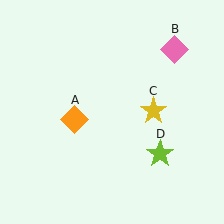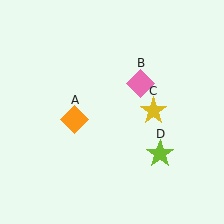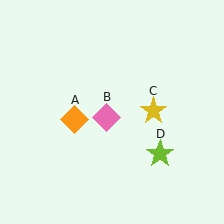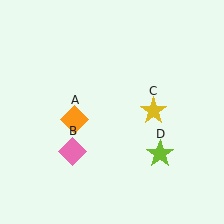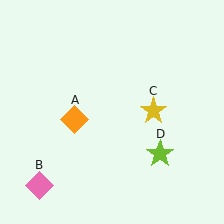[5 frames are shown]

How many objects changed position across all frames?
1 object changed position: pink diamond (object B).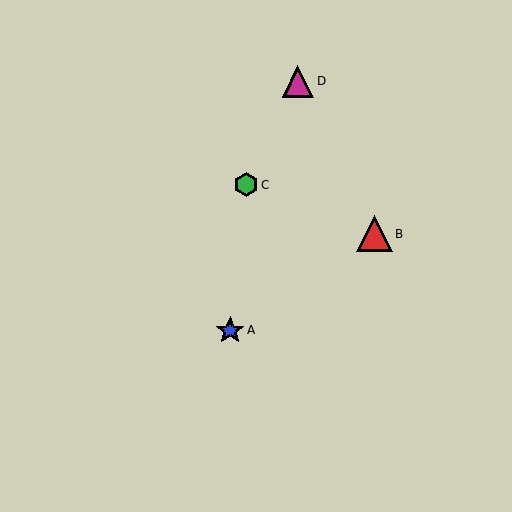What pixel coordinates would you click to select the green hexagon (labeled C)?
Click at (246, 185) to select the green hexagon C.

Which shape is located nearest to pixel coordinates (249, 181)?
The green hexagon (labeled C) at (246, 185) is nearest to that location.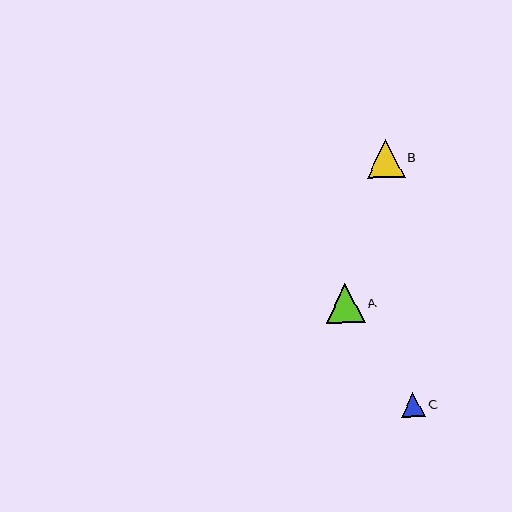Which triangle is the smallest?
Triangle C is the smallest with a size of approximately 24 pixels.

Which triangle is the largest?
Triangle A is the largest with a size of approximately 39 pixels.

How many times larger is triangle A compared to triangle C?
Triangle A is approximately 1.6 times the size of triangle C.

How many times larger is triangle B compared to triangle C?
Triangle B is approximately 1.6 times the size of triangle C.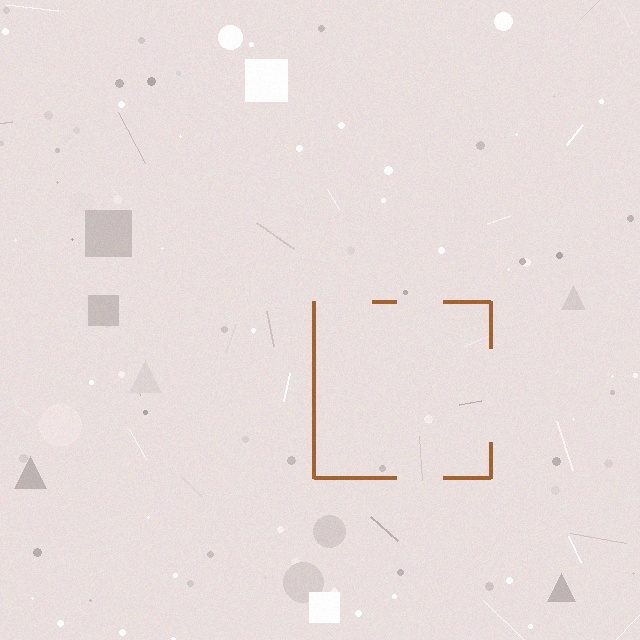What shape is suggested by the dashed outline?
The dashed outline suggests a square.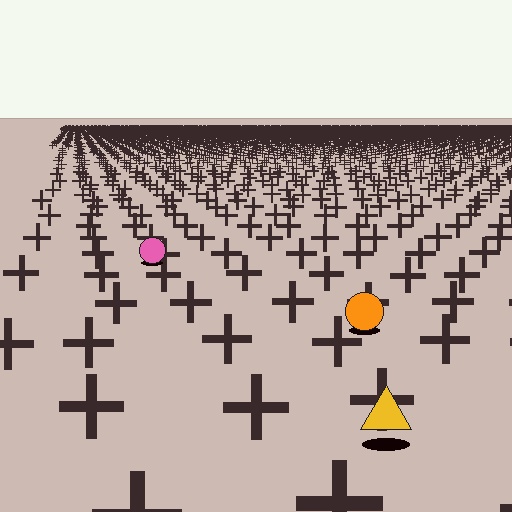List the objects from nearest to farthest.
From nearest to farthest: the yellow triangle, the orange circle, the pink circle.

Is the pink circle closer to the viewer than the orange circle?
No. The orange circle is closer — you can tell from the texture gradient: the ground texture is coarser near it.